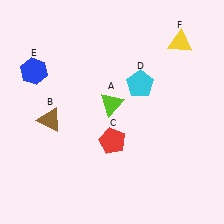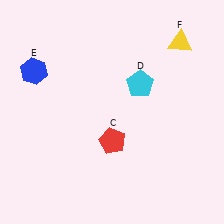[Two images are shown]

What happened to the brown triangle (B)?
The brown triangle (B) was removed in Image 2. It was in the bottom-left area of Image 1.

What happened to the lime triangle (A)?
The lime triangle (A) was removed in Image 2. It was in the top-left area of Image 1.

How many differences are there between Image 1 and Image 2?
There are 2 differences between the two images.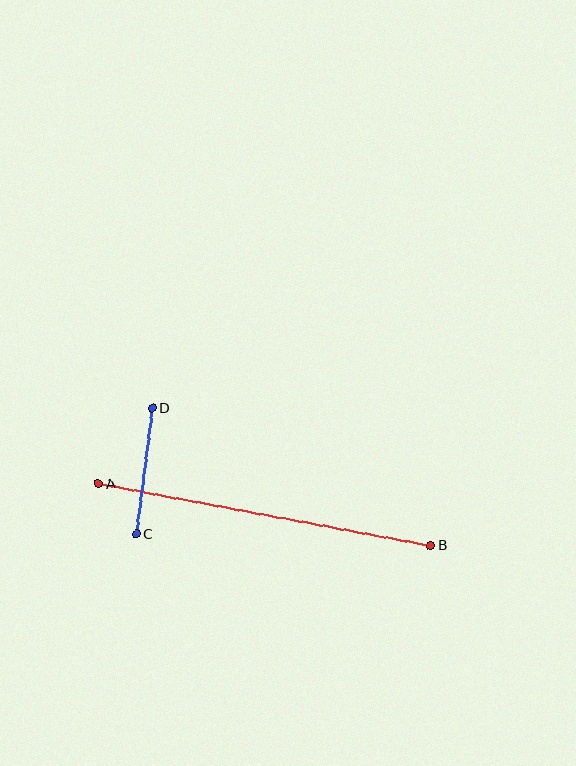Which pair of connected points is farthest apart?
Points A and B are farthest apart.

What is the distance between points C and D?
The distance is approximately 127 pixels.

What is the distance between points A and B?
The distance is approximately 338 pixels.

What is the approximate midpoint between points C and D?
The midpoint is at approximately (144, 471) pixels.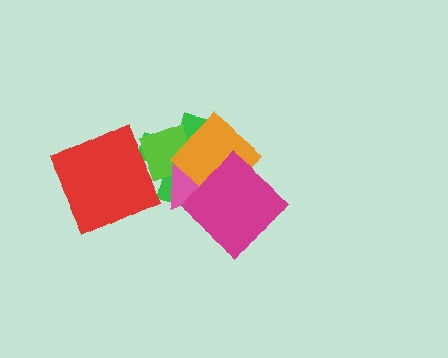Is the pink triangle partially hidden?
Yes, it is partially covered by another shape.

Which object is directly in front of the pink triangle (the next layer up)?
The orange diamond is directly in front of the pink triangle.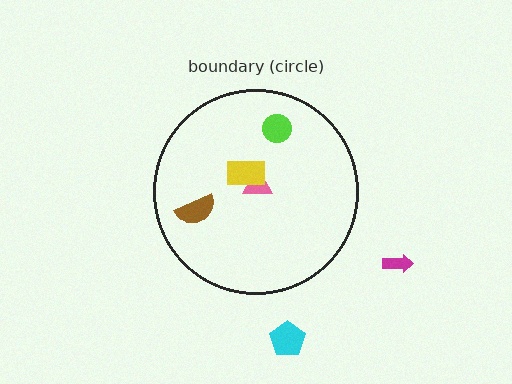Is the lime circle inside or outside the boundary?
Inside.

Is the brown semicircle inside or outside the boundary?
Inside.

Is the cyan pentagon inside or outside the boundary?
Outside.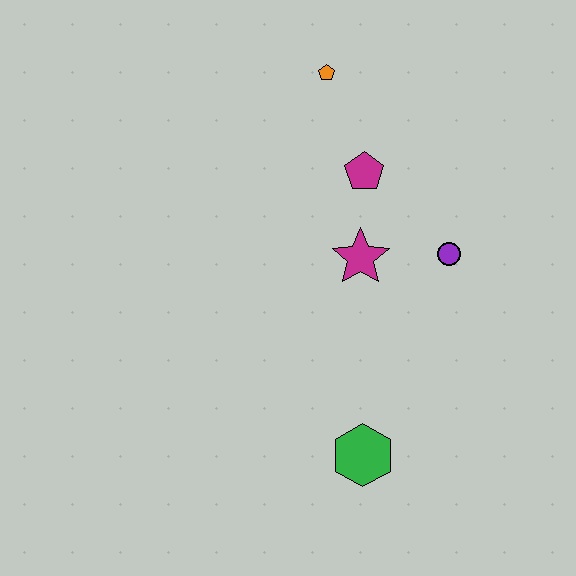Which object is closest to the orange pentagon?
The magenta pentagon is closest to the orange pentagon.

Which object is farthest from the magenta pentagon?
The green hexagon is farthest from the magenta pentagon.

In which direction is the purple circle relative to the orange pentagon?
The purple circle is below the orange pentagon.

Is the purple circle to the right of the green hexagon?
Yes